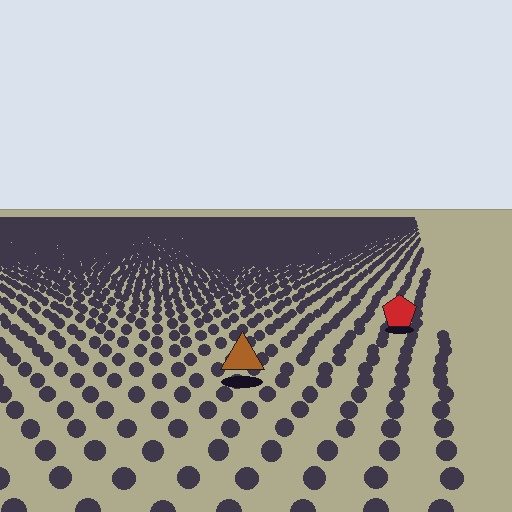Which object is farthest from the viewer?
The red pentagon is farthest from the viewer. It appears smaller and the ground texture around it is denser.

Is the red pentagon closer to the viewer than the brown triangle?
No. The brown triangle is closer — you can tell from the texture gradient: the ground texture is coarser near it.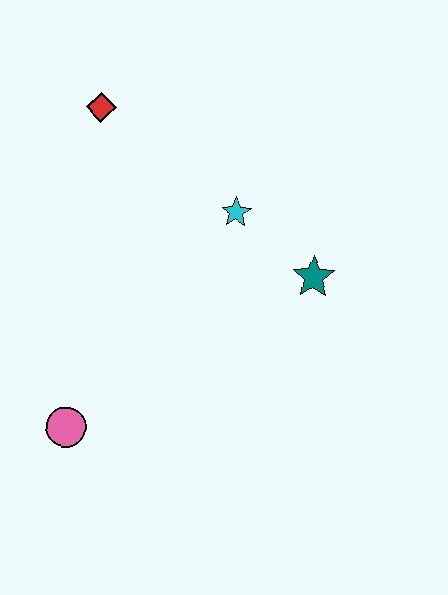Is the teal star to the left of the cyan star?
No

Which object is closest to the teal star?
The cyan star is closest to the teal star.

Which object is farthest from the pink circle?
The red diamond is farthest from the pink circle.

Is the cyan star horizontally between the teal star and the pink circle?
Yes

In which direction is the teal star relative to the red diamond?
The teal star is to the right of the red diamond.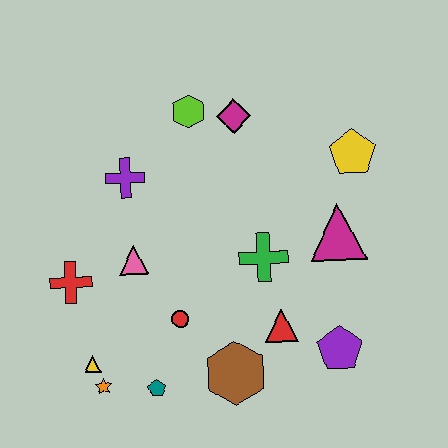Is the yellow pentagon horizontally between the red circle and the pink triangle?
No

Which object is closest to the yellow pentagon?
The magenta triangle is closest to the yellow pentagon.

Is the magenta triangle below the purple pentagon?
No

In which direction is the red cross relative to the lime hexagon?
The red cross is below the lime hexagon.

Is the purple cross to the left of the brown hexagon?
Yes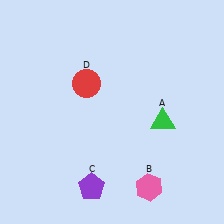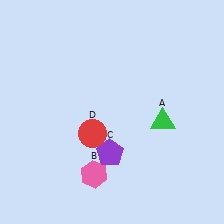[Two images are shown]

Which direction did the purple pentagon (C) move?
The purple pentagon (C) moved up.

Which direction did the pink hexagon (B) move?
The pink hexagon (B) moved left.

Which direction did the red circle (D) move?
The red circle (D) moved down.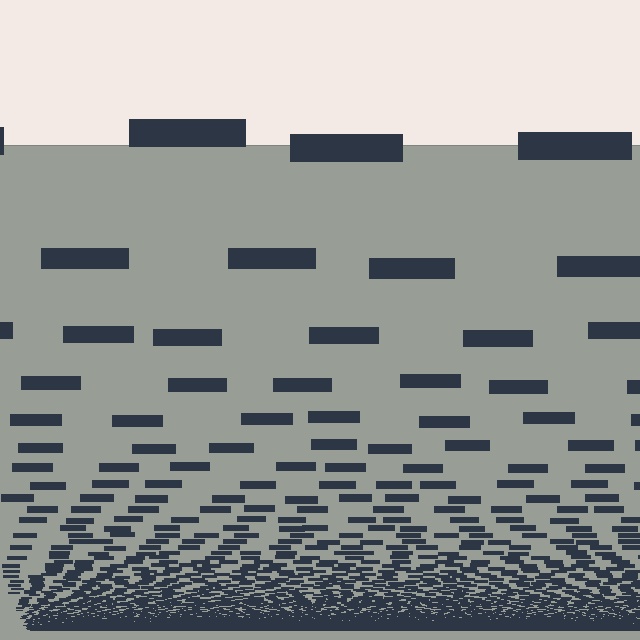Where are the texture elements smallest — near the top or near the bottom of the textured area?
Near the bottom.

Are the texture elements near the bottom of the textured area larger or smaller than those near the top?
Smaller. The gradient is inverted — elements near the bottom are smaller and denser.